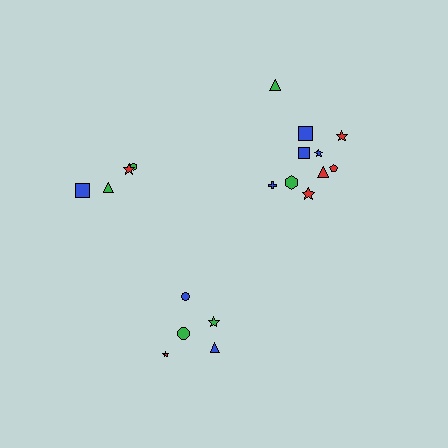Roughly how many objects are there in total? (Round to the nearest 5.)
Roughly 20 objects in total.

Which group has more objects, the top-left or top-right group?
The top-right group.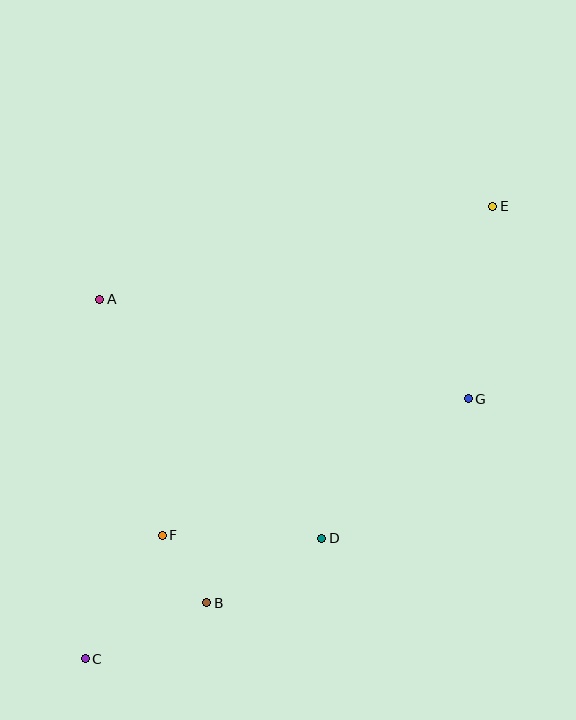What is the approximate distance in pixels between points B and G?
The distance between B and G is approximately 332 pixels.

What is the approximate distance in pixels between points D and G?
The distance between D and G is approximately 202 pixels.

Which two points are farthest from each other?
Points C and E are farthest from each other.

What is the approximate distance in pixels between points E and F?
The distance between E and F is approximately 466 pixels.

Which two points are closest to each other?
Points B and F are closest to each other.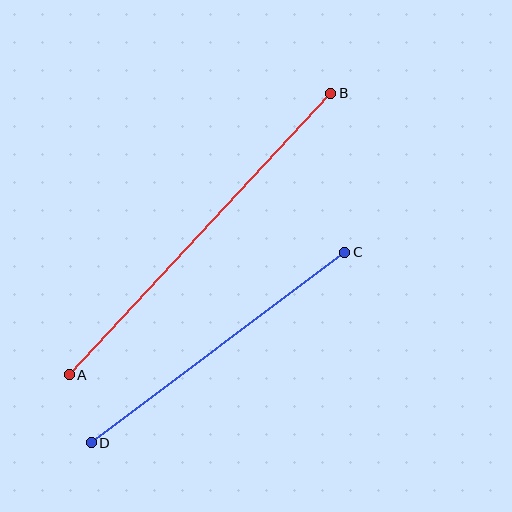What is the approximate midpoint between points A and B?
The midpoint is at approximately (200, 234) pixels.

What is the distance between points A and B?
The distance is approximately 384 pixels.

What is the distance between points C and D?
The distance is approximately 317 pixels.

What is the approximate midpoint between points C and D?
The midpoint is at approximately (218, 348) pixels.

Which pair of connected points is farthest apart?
Points A and B are farthest apart.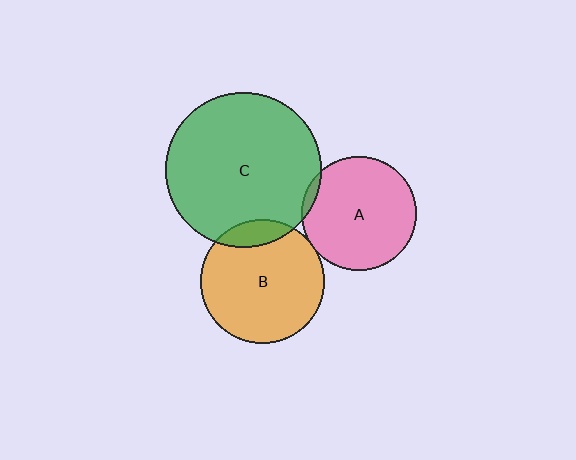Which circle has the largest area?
Circle C (green).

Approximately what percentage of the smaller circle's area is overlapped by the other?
Approximately 5%.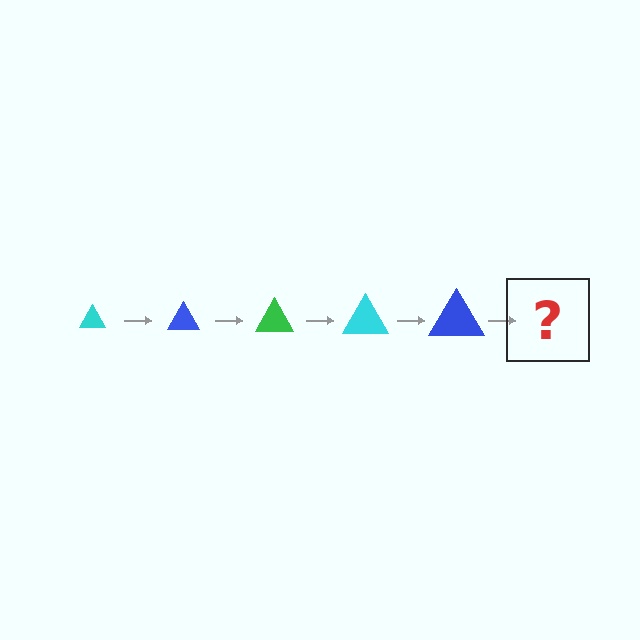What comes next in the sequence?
The next element should be a green triangle, larger than the previous one.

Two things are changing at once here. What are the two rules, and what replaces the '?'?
The two rules are that the triangle grows larger each step and the color cycles through cyan, blue, and green. The '?' should be a green triangle, larger than the previous one.